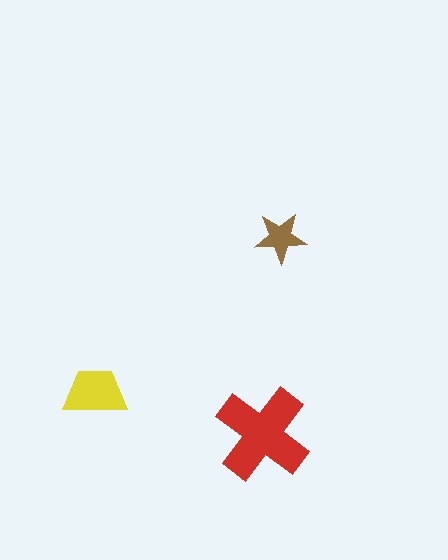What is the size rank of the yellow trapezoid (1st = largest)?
2nd.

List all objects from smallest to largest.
The brown star, the yellow trapezoid, the red cross.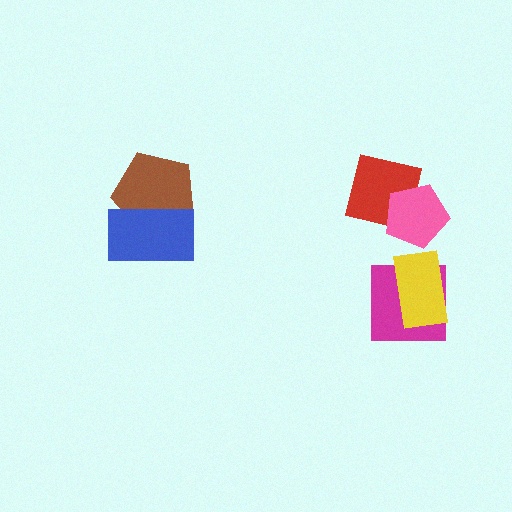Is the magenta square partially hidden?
Yes, it is partially covered by another shape.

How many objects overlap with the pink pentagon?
1 object overlaps with the pink pentagon.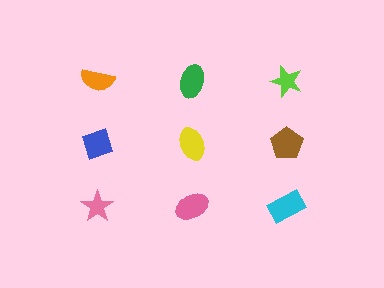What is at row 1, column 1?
An orange semicircle.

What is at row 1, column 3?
A lime star.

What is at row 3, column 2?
A pink ellipse.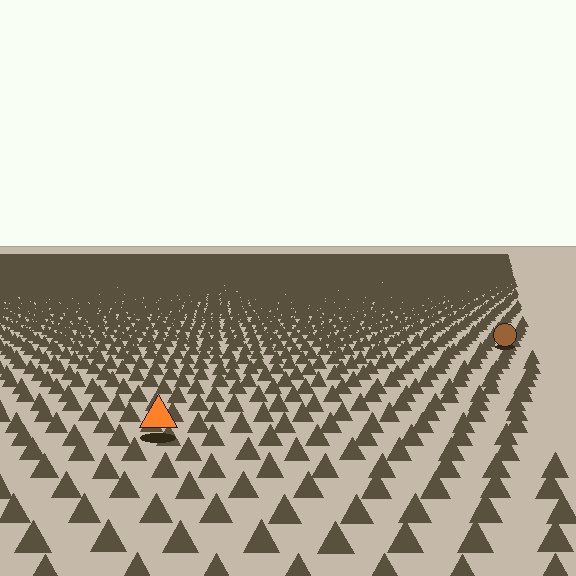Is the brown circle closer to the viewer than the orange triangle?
No. The orange triangle is closer — you can tell from the texture gradient: the ground texture is coarser near it.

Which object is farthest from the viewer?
The brown circle is farthest from the viewer. It appears smaller and the ground texture around it is denser.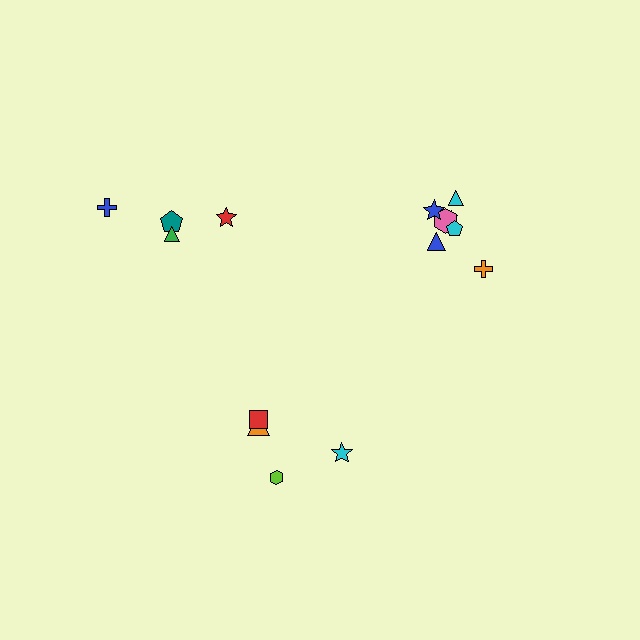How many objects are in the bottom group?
There are 4 objects.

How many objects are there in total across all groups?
There are 15 objects.